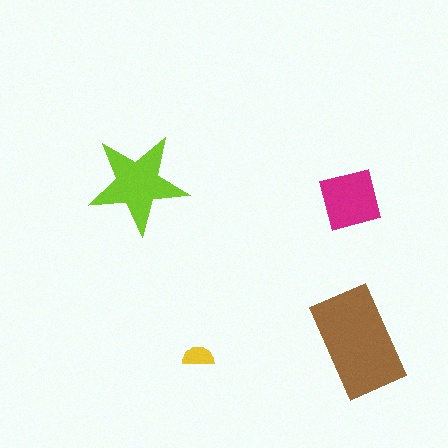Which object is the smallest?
The yellow semicircle.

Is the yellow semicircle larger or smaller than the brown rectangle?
Smaller.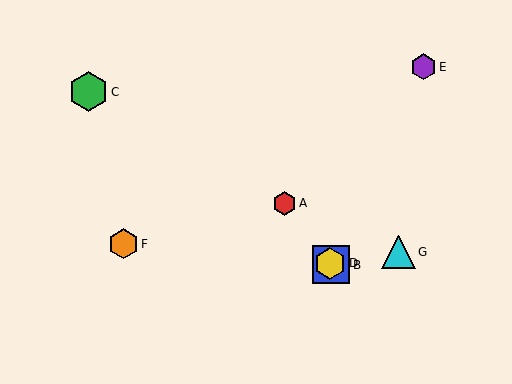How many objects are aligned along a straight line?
3 objects (A, B, D) are aligned along a straight line.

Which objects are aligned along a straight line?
Objects A, B, D are aligned along a straight line.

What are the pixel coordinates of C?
Object C is at (88, 92).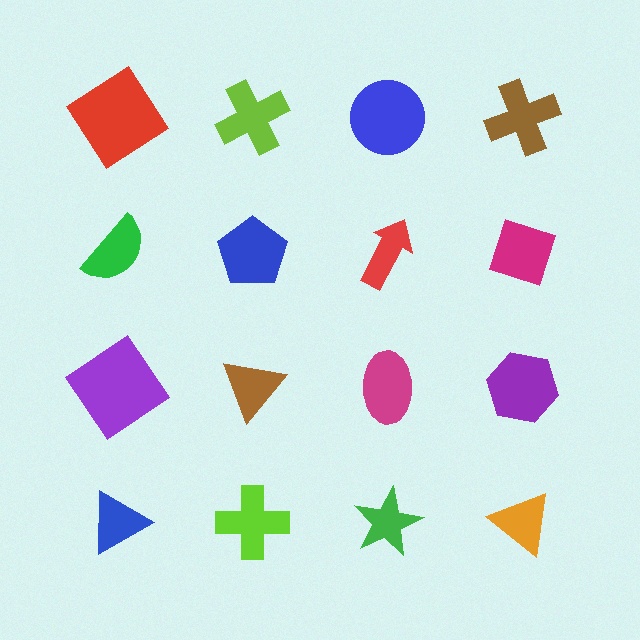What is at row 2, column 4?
A magenta diamond.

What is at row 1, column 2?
A lime cross.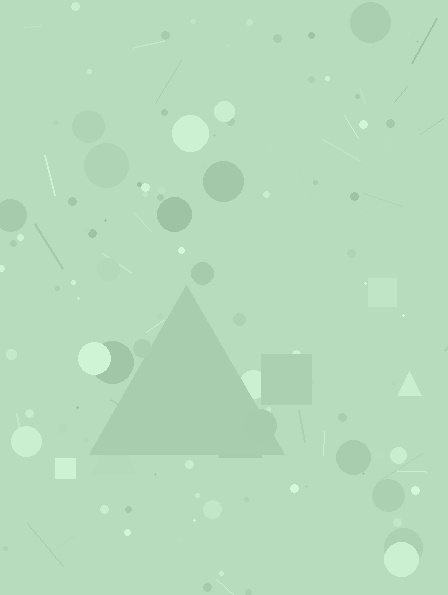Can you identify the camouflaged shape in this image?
The camouflaged shape is a triangle.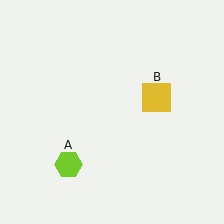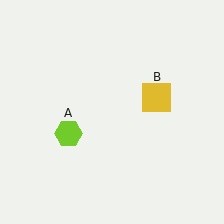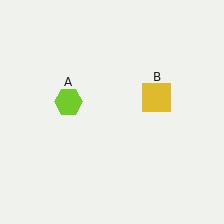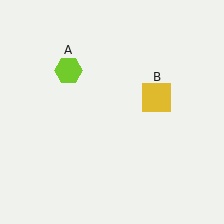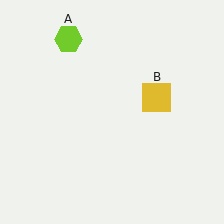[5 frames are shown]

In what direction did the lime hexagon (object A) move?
The lime hexagon (object A) moved up.